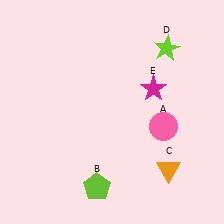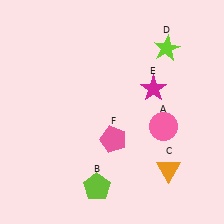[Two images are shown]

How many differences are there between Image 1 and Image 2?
There is 1 difference between the two images.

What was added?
A pink pentagon (F) was added in Image 2.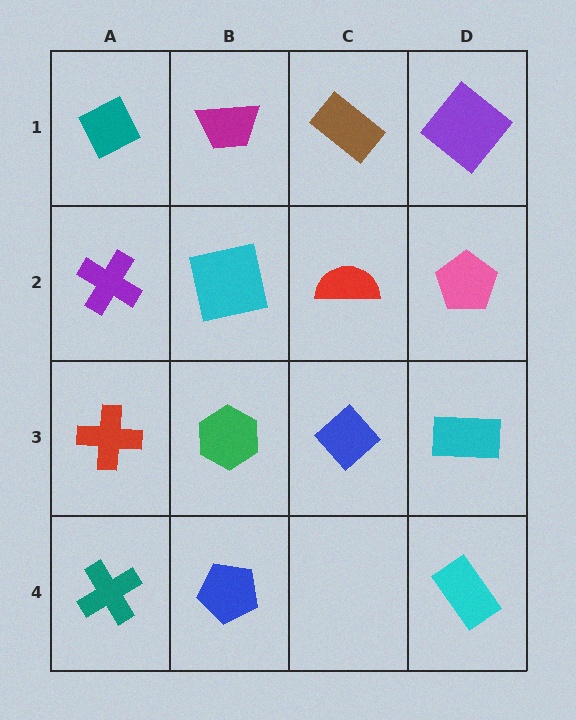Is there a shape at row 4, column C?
No, that cell is empty.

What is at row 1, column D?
A purple diamond.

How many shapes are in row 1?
4 shapes.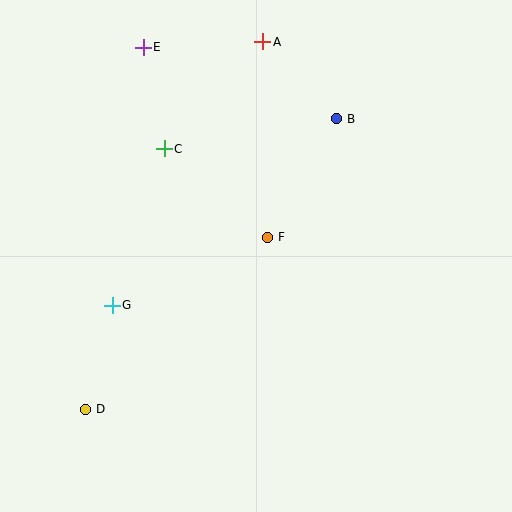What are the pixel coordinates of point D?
Point D is at (86, 409).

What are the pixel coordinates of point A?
Point A is at (263, 42).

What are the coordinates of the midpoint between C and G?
The midpoint between C and G is at (138, 227).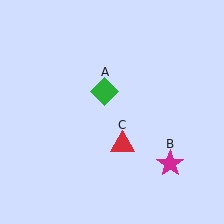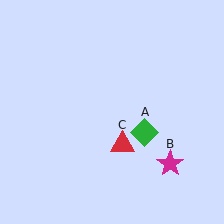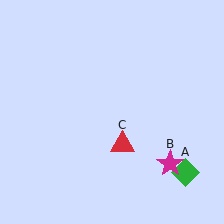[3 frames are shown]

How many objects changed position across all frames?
1 object changed position: green diamond (object A).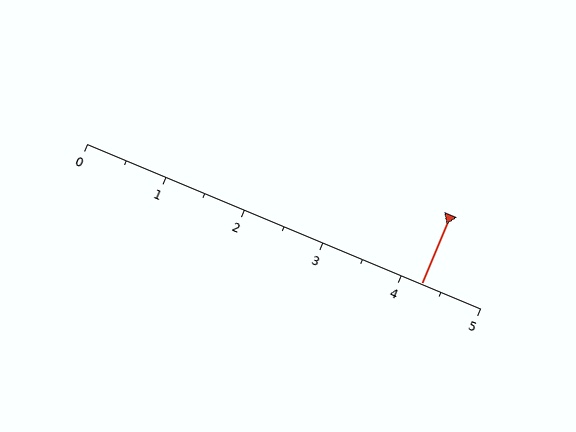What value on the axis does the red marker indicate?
The marker indicates approximately 4.2.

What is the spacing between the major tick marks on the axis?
The major ticks are spaced 1 apart.